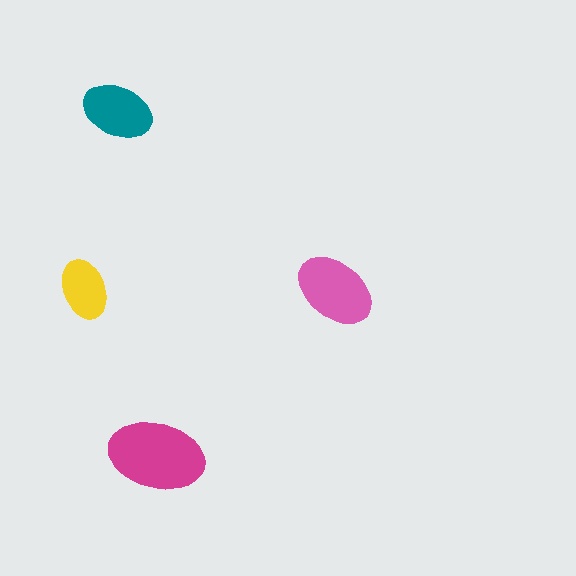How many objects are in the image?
There are 4 objects in the image.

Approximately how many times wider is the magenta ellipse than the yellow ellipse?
About 1.5 times wider.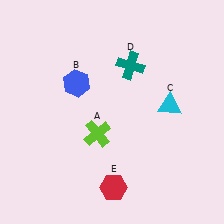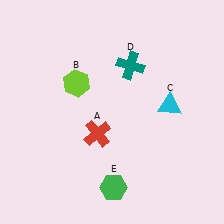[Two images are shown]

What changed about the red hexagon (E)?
In Image 1, E is red. In Image 2, it changed to green.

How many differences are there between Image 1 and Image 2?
There are 3 differences between the two images.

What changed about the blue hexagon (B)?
In Image 1, B is blue. In Image 2, it changed to lime.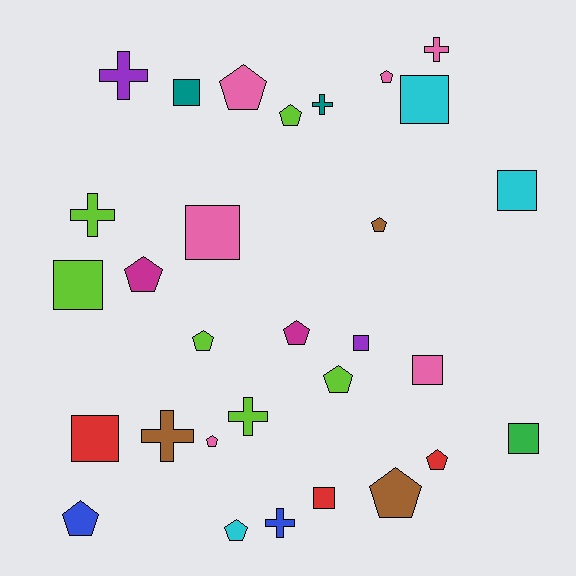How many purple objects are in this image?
There are 2 purple objects.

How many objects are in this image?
There are 30 objects.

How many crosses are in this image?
There are 7 crosses.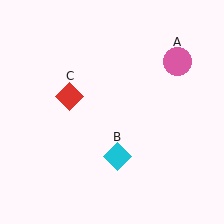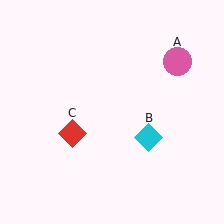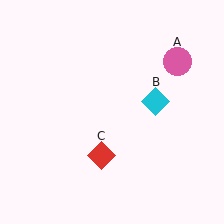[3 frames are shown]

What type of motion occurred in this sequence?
The cyan diamond (object B), red diamond (object C) rotated counterclockwise around the center of the scene.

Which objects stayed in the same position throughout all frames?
Pink circle (object A) remained stationary.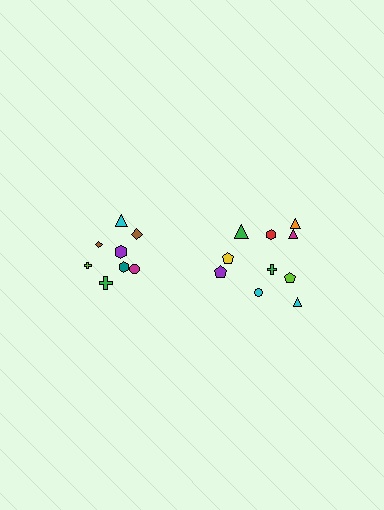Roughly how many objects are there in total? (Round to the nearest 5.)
Roughly 20 objects in total.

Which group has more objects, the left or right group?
The right group.